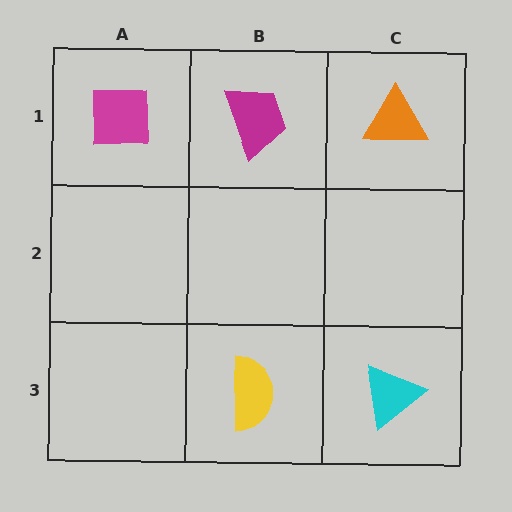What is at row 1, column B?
A magenta trapezoid.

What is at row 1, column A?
A magenta square.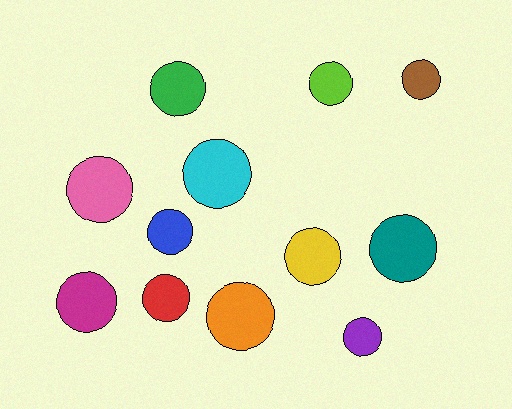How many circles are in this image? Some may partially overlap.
There are 12 circles.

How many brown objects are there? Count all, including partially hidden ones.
There is 1 brown object.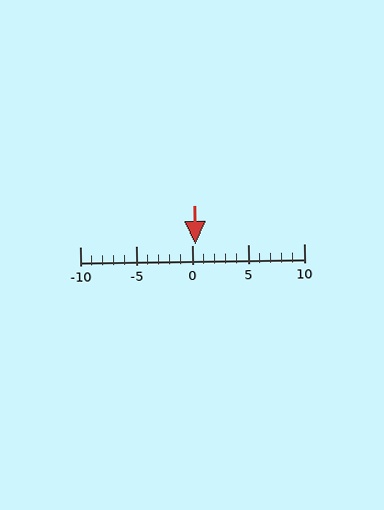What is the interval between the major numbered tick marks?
The major tick marks are spaced 5 units apart.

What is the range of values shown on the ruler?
The ruler shows values from -10 to 10.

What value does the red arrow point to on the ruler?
The red arrow points to approximately 0.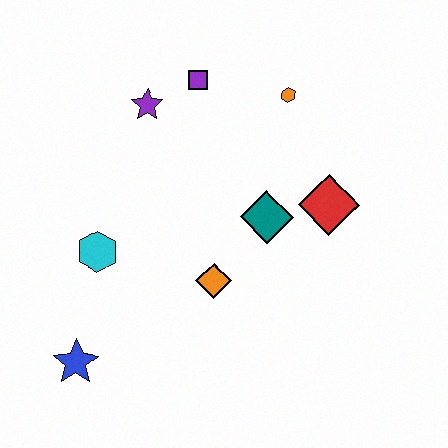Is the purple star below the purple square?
Yes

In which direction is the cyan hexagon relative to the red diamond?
The cyan hexagon is to the left of the red diamond.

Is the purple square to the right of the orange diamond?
No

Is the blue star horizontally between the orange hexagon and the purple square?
No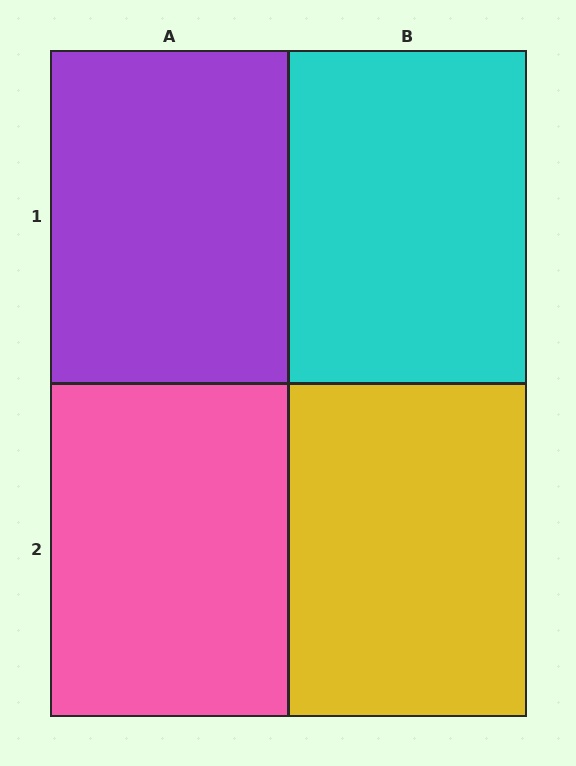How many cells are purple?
1 cell is purple.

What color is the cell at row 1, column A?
Purple.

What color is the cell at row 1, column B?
Cyan.